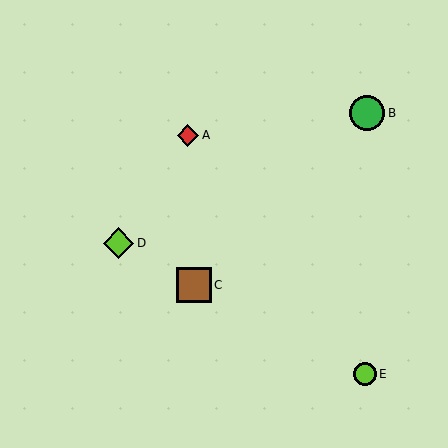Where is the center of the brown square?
The center of the brown square is at (194, 285).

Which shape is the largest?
The green circle (labeled B) is the largest.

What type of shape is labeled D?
Shape D is a lime diamond.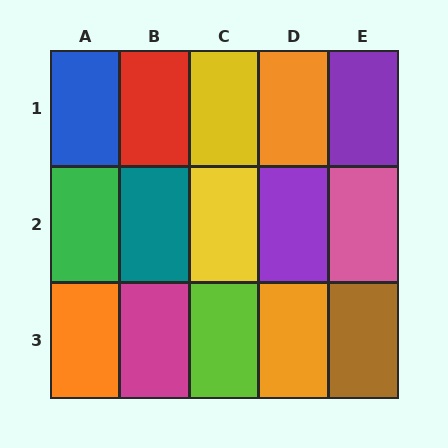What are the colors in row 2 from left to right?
Green, teal, yellow, purple, pink.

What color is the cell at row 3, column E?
Brown.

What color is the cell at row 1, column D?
Orange.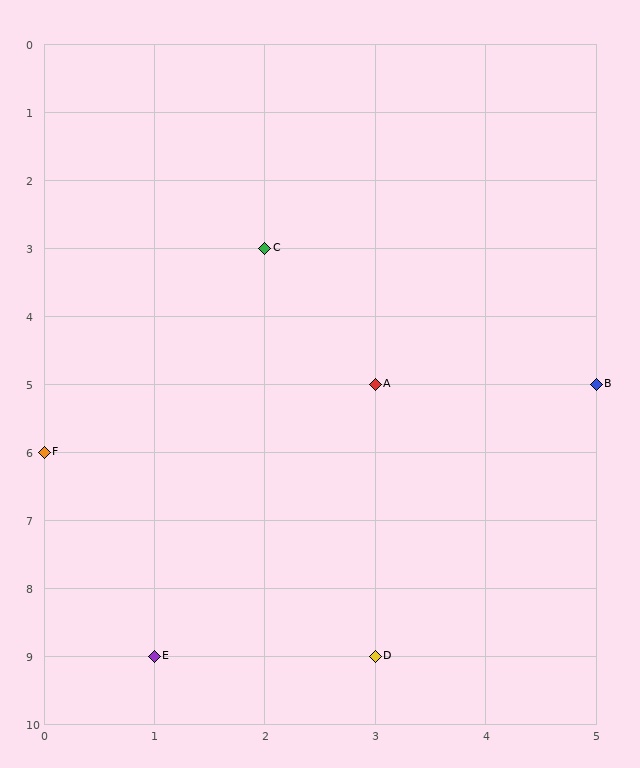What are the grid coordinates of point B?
Point B is at grid coordinates (5, 5).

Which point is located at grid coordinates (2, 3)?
Point C is at (2, 3).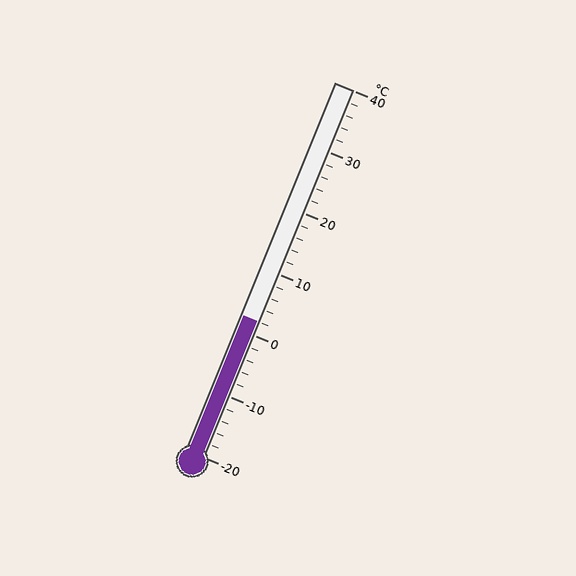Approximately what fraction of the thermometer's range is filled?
The thermometer is filled to approximately 35% of its range.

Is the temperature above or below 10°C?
The temperature is below 10°C.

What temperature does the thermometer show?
The thermometer shows approximately 2°C.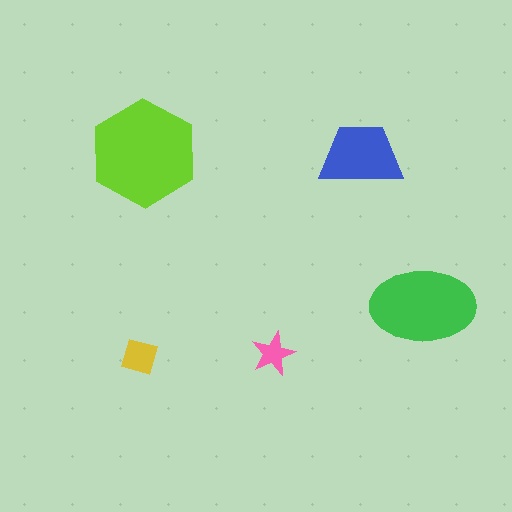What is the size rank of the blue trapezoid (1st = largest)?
3rd.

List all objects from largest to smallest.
The lime hexagon, the green ellipse, the blue trapezoid, the yellow diamond, the pink star.